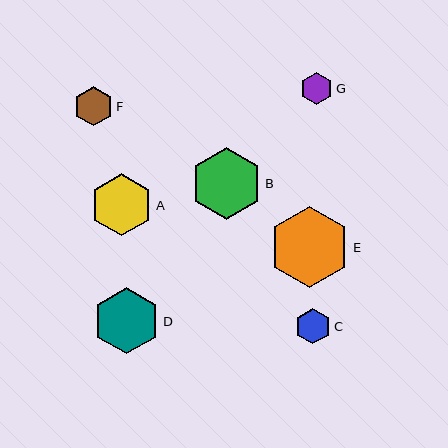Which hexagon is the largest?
Hexagon E is the largest with a size of approximately 81 pixels.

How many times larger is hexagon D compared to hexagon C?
Hexagon D is approximately 1.9 times the size of hexagon C.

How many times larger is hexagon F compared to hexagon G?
Hexagon F is approximately 1.2 times the size of hexagon G.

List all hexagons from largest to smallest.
From largest to smallest: E, B, D, A, F, C, G.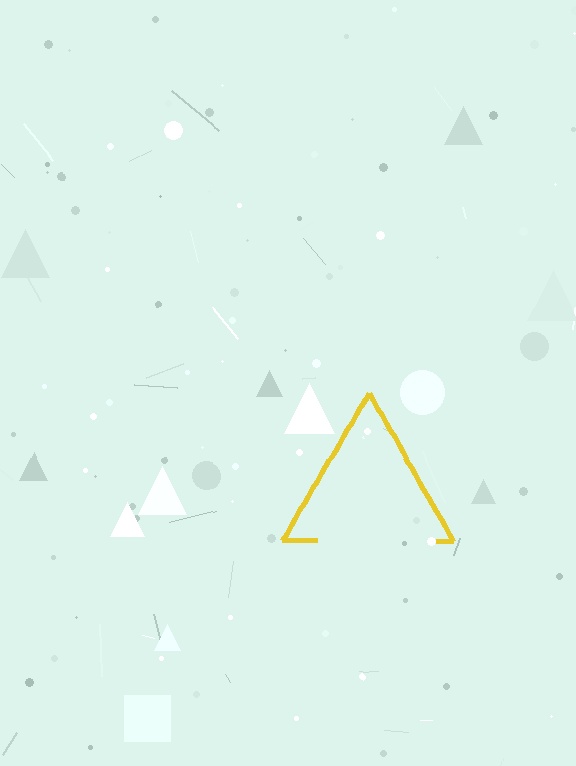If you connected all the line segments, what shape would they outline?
They would outline a triangle.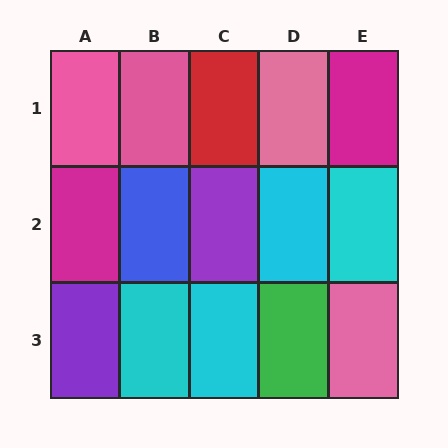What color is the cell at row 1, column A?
Pink.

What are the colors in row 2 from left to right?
Magenta, blue, purple, cyan, cyan.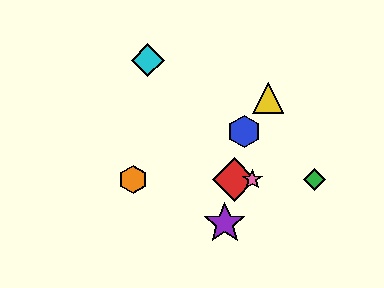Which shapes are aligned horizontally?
The red diamond, the green diamond, the orange hexagon, the pink star are aligned horizontally.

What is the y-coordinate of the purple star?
The purple star is at y≈223.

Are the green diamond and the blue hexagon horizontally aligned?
No, the green diamond is at y≈179 and the blue hexagon is at y≈132.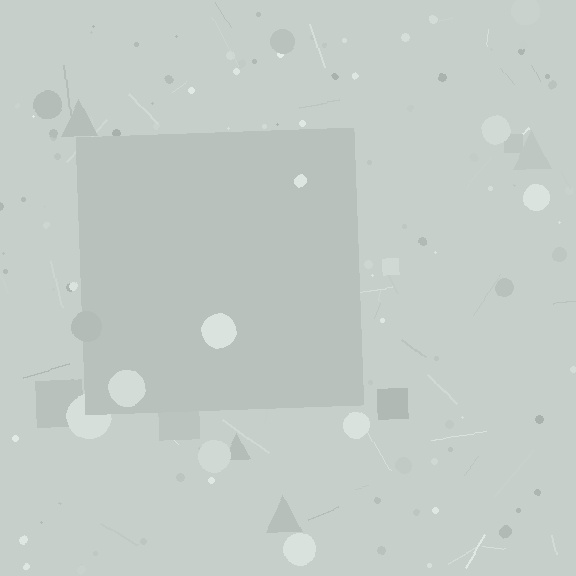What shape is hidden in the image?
A square is hidden in the image.